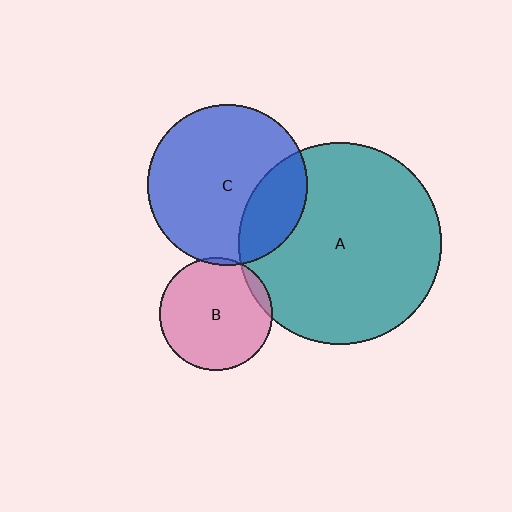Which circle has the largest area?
Circle A (teal).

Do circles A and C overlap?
Yes.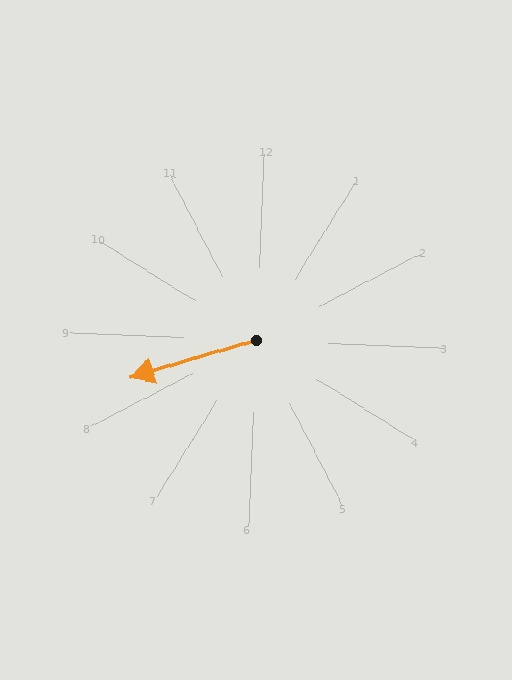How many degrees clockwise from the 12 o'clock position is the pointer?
Approximately 251 degrees.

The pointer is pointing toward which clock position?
Roughly 8 o'clock.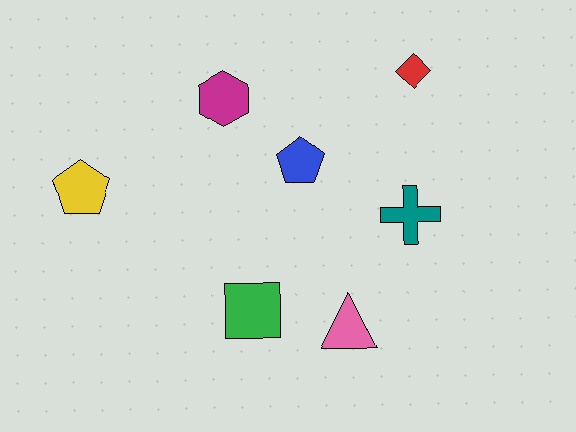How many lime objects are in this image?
There are no lime objects.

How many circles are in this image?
There are no circles.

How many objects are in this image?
There are 7 objects.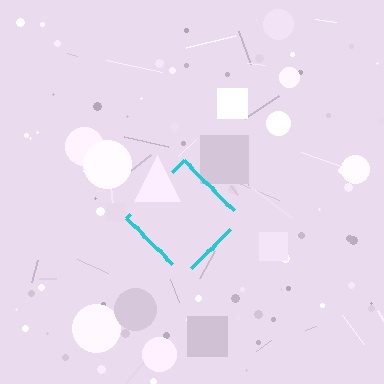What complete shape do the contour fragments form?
The contour fragments form a diamond.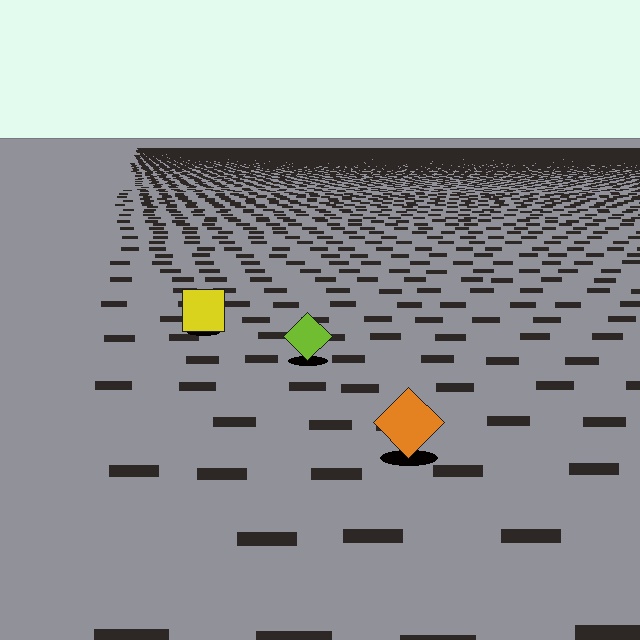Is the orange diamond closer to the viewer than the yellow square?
Yes. The orange diamond is closer — you can tell from the texture gradient: the ground texture is coarser near it.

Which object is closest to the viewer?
The orange diamond is closest. The texture marks near it are larger and more spread out.